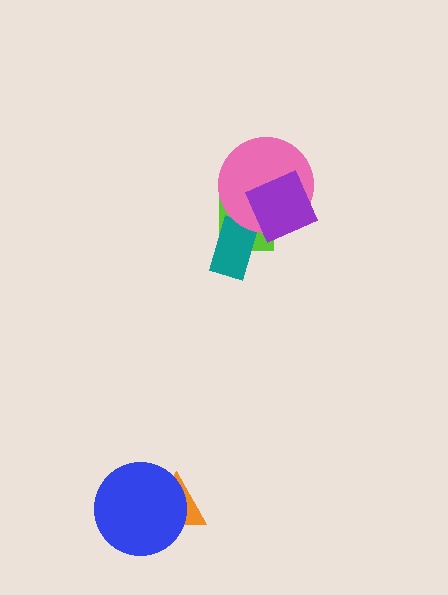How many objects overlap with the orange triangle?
1 object overlaps with the orange triangle.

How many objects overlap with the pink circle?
2 objects overlap with the pink circle.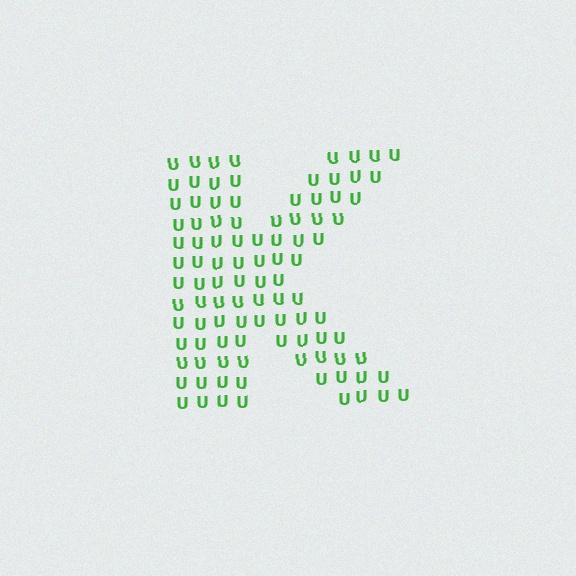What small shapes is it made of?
It is made of small letter U's.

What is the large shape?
The large shape is the letter K.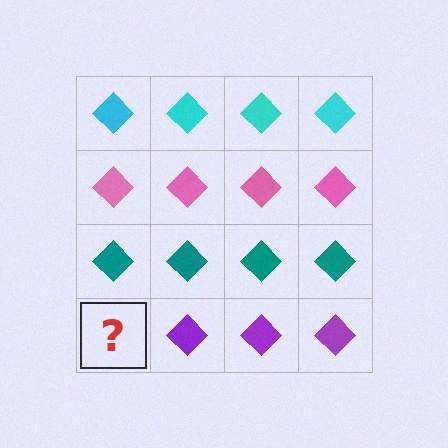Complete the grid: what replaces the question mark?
The question mark should be replaced with a purple diamond.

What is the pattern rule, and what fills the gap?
The rule is that each row has a consistent color. The gap should be filled with a purple diamond.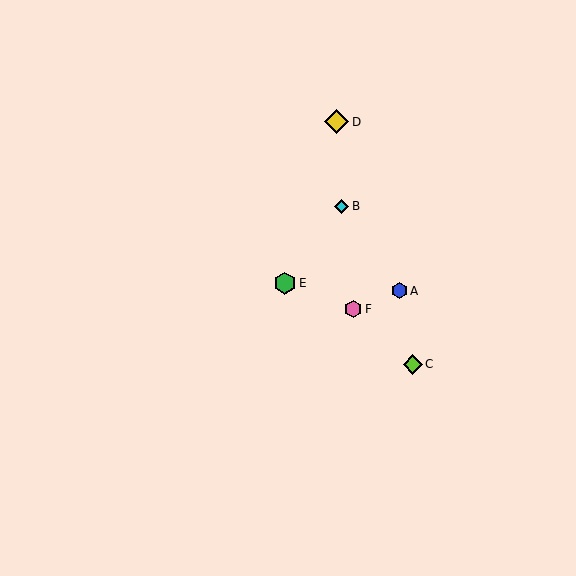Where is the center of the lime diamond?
The center of the lime diamond is at (413, 364).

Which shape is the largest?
The yellow diamond (labeled D) is the largest.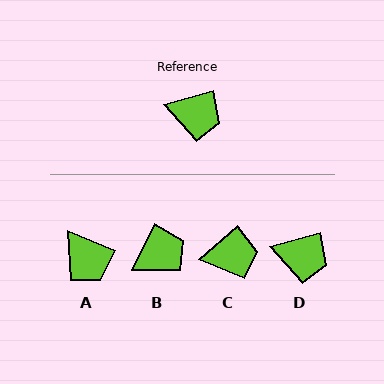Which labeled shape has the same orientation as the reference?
D.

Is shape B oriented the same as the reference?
No, it is off by about 49 degrees.